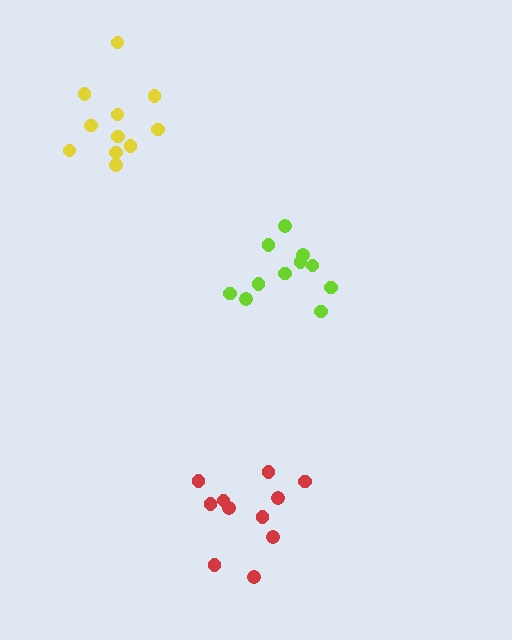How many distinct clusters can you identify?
There are 3 distinct clusters.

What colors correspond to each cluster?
The clusters are colored: red, lime, yellow.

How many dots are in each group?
Group 1: 11 dots, Group 2: 11 dots, Group 3: 11 dots (33 total).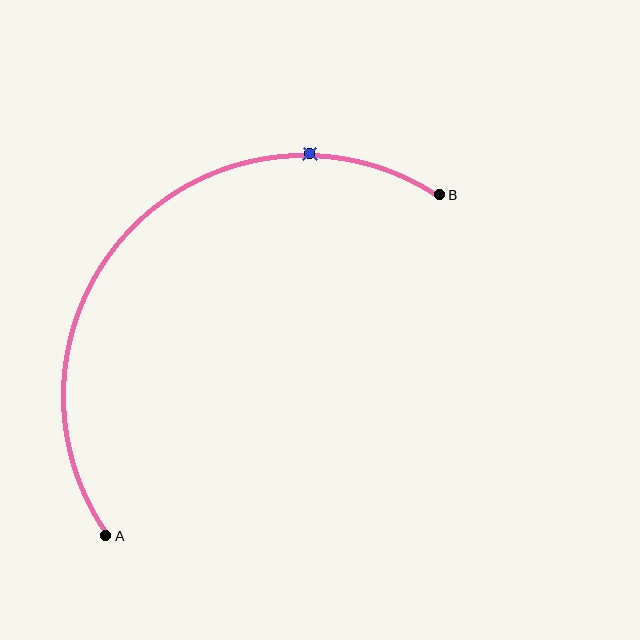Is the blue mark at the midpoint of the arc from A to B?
No. The blue mark lies on the arc but is closer to endpoint B. The arc midpoint would be at the point on the curve equidistant along the arc from both A and B.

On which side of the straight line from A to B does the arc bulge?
The arc bulges above and to the left of the straight line connecting A and B.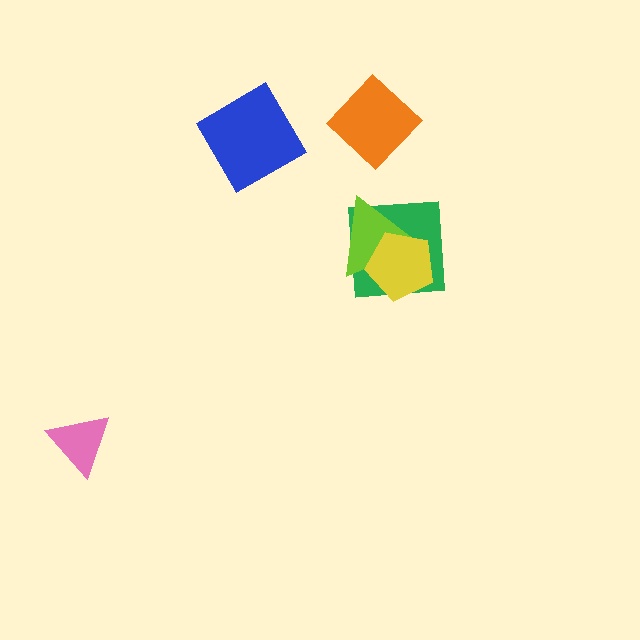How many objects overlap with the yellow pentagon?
2 objects overlap with the yellow pentagon.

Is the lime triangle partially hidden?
Yes, it is partially covered by another shape.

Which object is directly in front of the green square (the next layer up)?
The lime triangle is directly in front of the green square.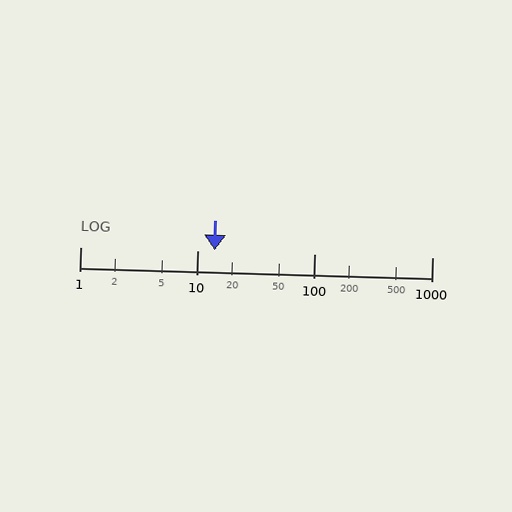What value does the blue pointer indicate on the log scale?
The pointer indicates approximately 14.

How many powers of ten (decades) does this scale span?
The scale spans 3 decades, from 1 to 1000.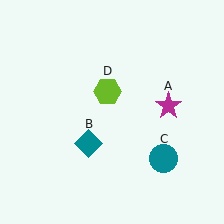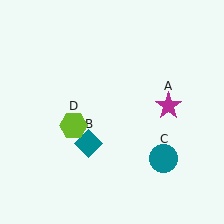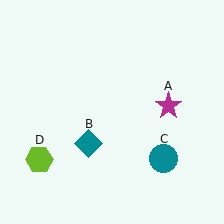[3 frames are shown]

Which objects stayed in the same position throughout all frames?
Magenta star (object A) and teal diamond (object B) and teal circle (object C) remained stationary.